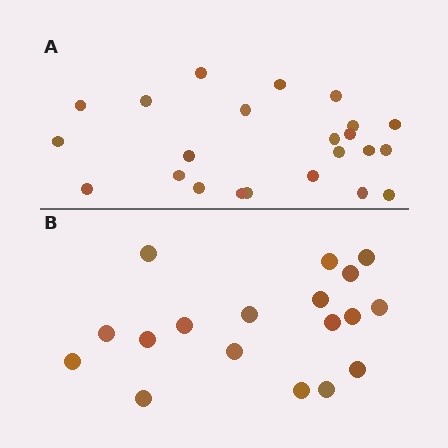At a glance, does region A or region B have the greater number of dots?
Region A (the top region) has more dots.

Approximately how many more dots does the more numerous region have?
Region A has about 5 more dots than region B.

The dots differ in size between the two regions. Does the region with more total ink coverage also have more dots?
No. Region B has more total ink coverage because its dots are larger, but region A actually contains more individual dots. Total area can be misleading — the number of items is what matters here.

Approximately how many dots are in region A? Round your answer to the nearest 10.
About 20 dots. (The exact count is 23, which rounds to 20.)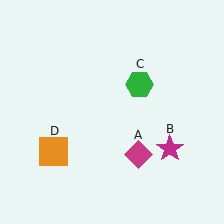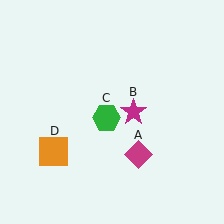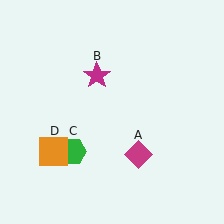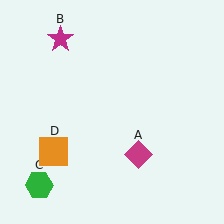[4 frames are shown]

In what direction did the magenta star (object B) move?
The magenta star (object B) moved up and to the left.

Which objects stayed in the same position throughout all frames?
Magenta diamond (object A) and orange square (object D) remained stationary.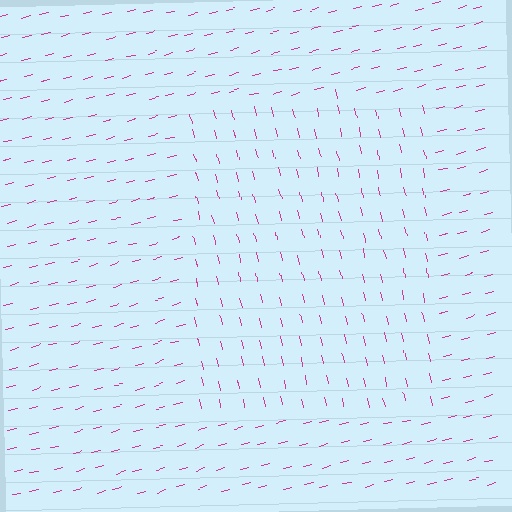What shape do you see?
I see a rectangle.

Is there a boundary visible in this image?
Yes, there is a texture boundary formed by a change in line orientation.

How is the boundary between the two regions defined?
The boundary is defined purely by a change in line orientation (approximately 88 degrees difference). All lines are the same color and thickness.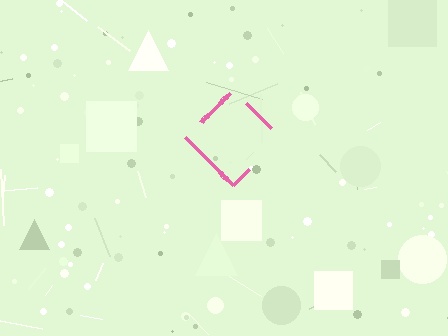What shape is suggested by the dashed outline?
The dashed outline suggests a diamond.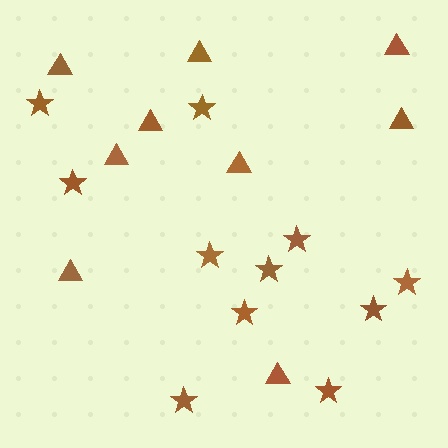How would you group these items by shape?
There are 2 groups: one group of triangles (9) and one group of stars (11).